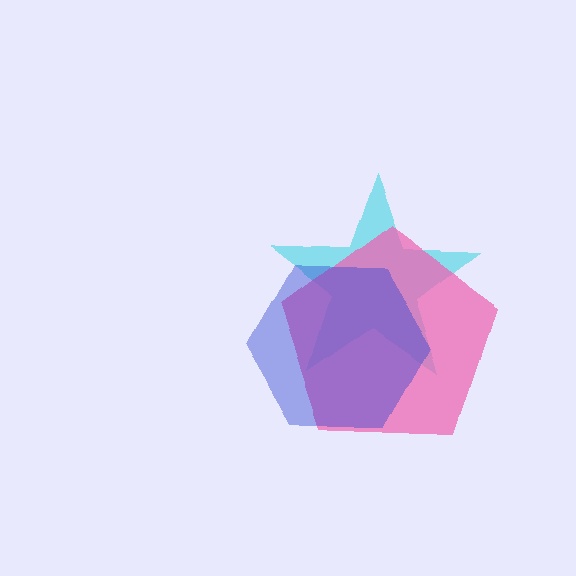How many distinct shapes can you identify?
There are 3 distinct shapes: a cyan star, a pink pentagon, a blue hexagon.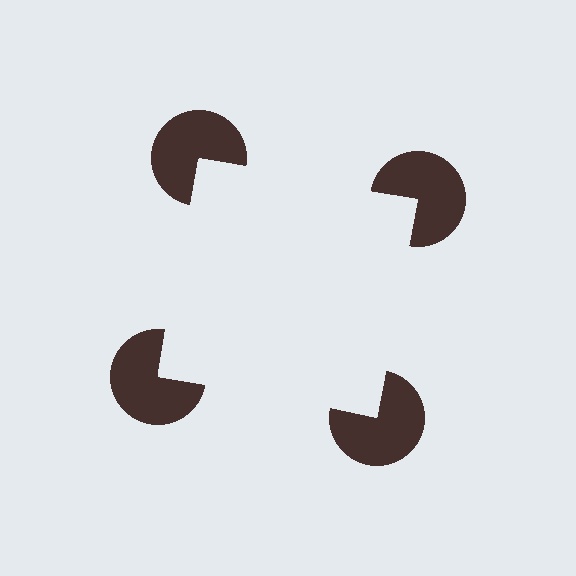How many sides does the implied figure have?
4 sides.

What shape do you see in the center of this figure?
An illusory square — its edges are inferred from the aligned wedge cuts in the pac-man discs, not physically drawn.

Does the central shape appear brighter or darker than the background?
It typically appears slightly brighter than the background, even though no actual brightness change is drawn.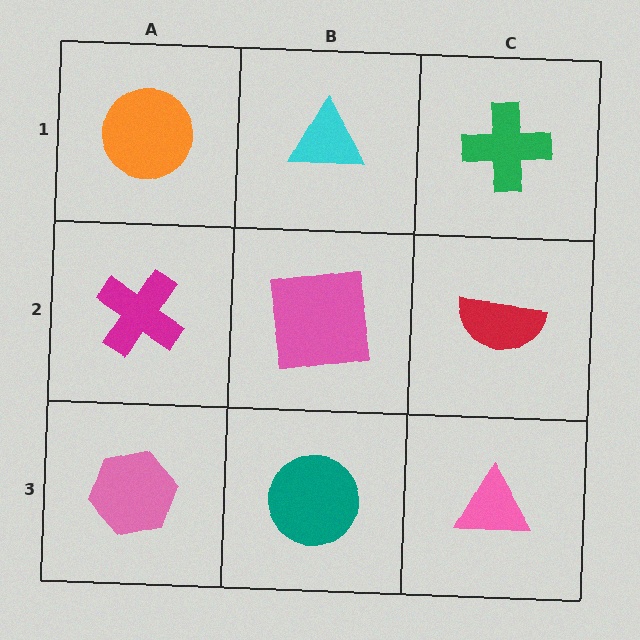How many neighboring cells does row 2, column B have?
4.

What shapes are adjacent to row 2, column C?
A green cross (row 1, column C), a pink triangle (row 3, column C), a pink square (row 2, column B).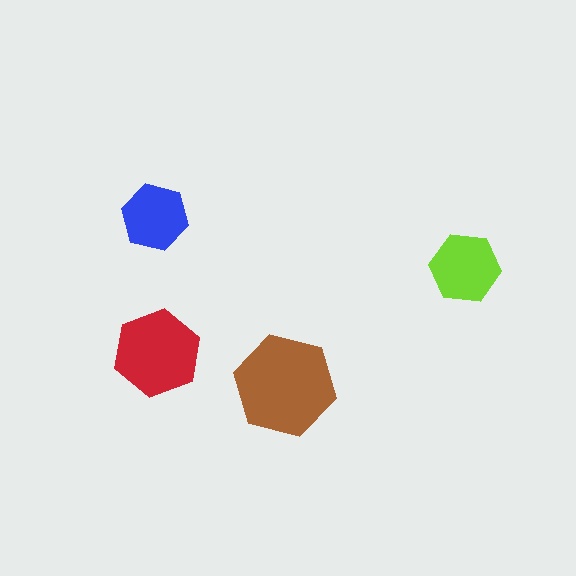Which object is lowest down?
The brown hexagon is bottommost.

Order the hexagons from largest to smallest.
the brown one, the red one, the lime one, the blue one.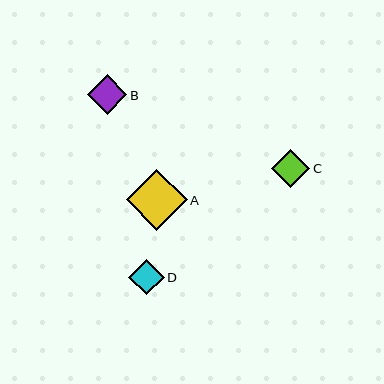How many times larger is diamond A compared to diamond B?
Diamond A is approximately 1.6 times the size of diamond B.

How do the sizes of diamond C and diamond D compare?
Diamond C and diamond D are approximately the same size.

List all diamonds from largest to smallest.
From largest to smallest: A, B, C, D.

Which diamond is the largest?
Diamond A is the largest with a size of approximately 61 pixels.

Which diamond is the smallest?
Diamond D is the smallest with a size of approximately 35 pixels.